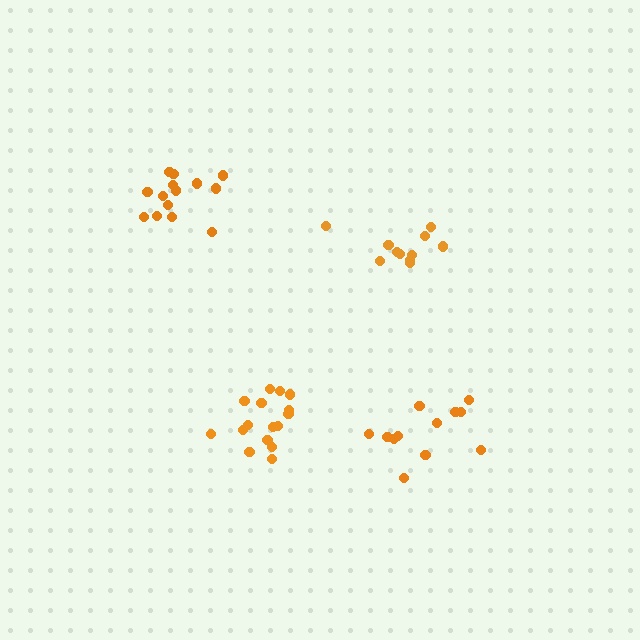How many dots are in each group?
Group 1: 12 dots, Group 2: 12 dots, Group 3: 15 dots, Group 4: 16 dots (55 total).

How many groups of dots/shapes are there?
There are 4 groups.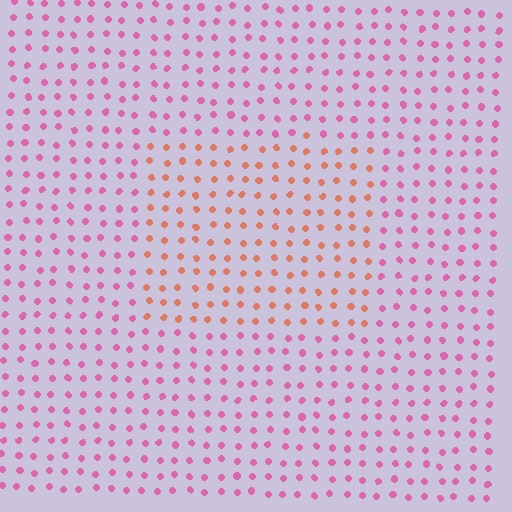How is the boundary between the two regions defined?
The boundary is defined purely by a slight shift in hue (about 47 degrees). Spacing, size, and orientation are identical on both sides.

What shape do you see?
I see a rectangle.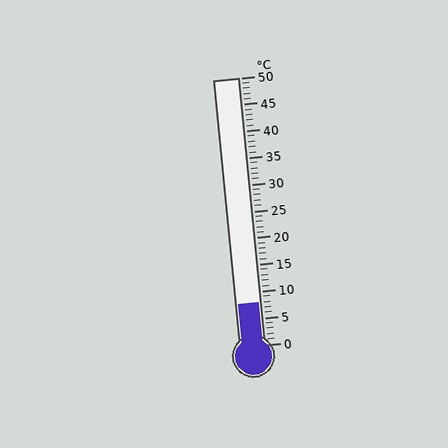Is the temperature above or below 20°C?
The temperature is below 20°C.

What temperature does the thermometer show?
The thermometer shows approximately 8°C.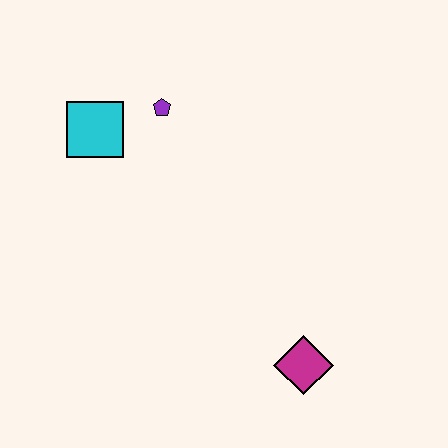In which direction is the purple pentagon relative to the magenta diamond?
The purple pentagon is above the magenta diamond.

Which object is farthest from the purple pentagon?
The magenta diamond is farthest from the purple pentagon.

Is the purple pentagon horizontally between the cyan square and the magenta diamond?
Yes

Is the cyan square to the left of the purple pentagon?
Yes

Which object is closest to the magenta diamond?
The purple pentagon is closest to the magenta diamond.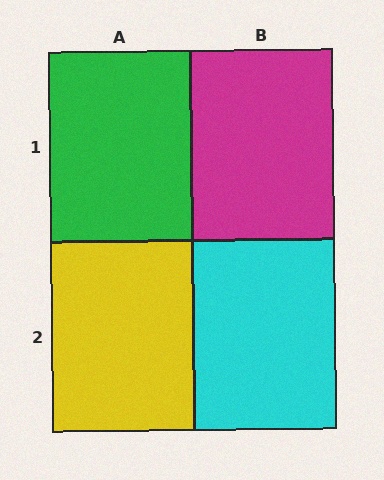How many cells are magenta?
1 cell is magenta.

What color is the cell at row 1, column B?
Magenta.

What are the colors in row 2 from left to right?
Yellow, cyan.